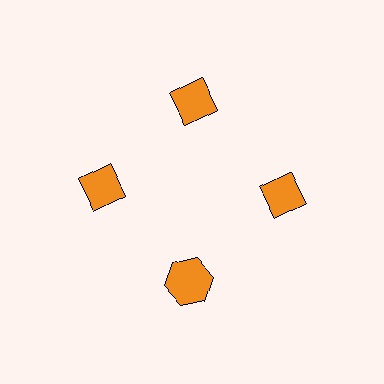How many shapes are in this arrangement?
There are 4 shapes arranged in a ring pattern.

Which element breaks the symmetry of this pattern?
The orange hexagon at roughly the 6 o'clock position breaks the symmetry. All other shapes are orange diamonds.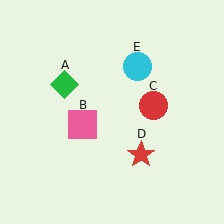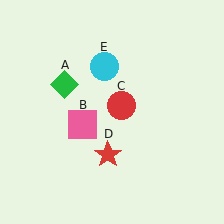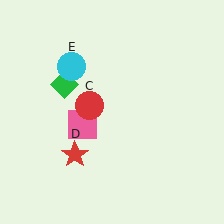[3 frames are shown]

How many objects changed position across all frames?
3 objects changed position: red circle (object C), red star (object D), cyan circle (object E).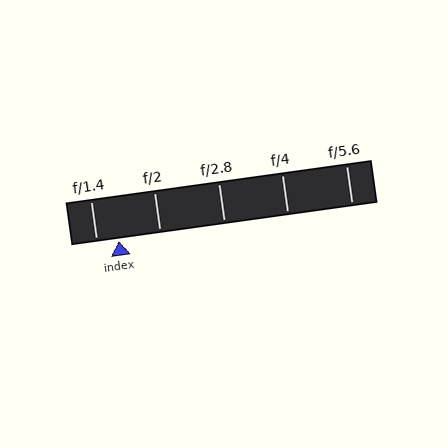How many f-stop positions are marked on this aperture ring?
There are 5 f-stop positions marked.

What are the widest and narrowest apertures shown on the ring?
The widest aperture shown is f/1.4 and the narrowest is f/5.6.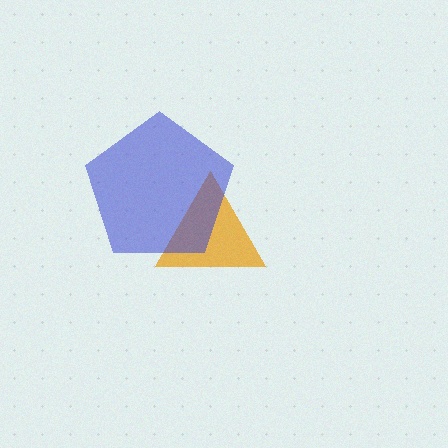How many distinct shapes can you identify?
There are 2 distinct shapes: an orange triangle, a blue pentagon.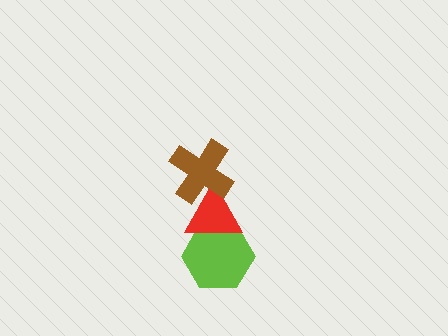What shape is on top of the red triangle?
The brown cross is on top of the red triangle.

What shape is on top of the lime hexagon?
The red triangle is on top of the lime hexagon.